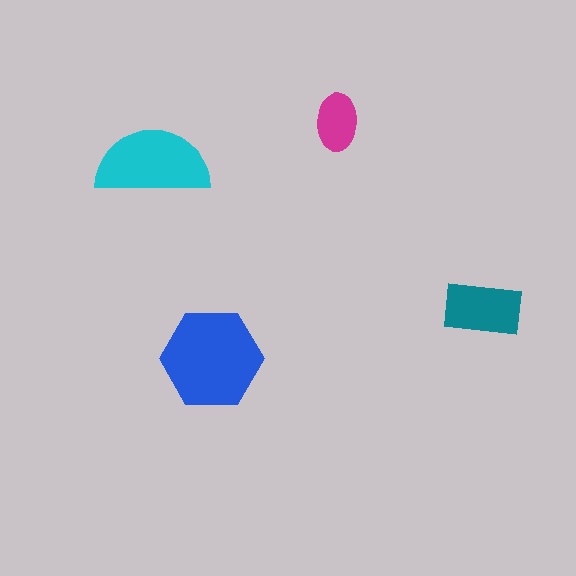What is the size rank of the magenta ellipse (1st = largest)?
4th.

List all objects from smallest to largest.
The magenta ellipse, the teal rectangle, the cyan semicircle, the blue hexagon.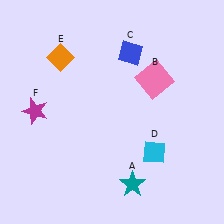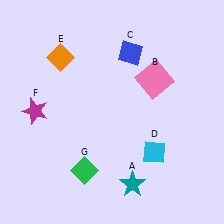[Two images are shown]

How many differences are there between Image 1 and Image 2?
There is 1 difference between the two images.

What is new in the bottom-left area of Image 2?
A green diamond (G) was added in the bottom-left area of Image 2.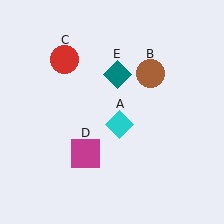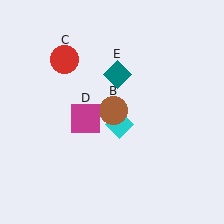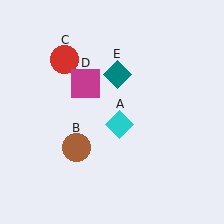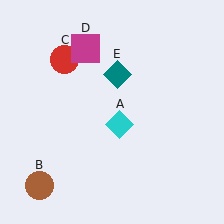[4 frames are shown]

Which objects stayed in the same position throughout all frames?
Cyan diamond (object A) and red circle (object C) and teal diamond (object E) remained stationary.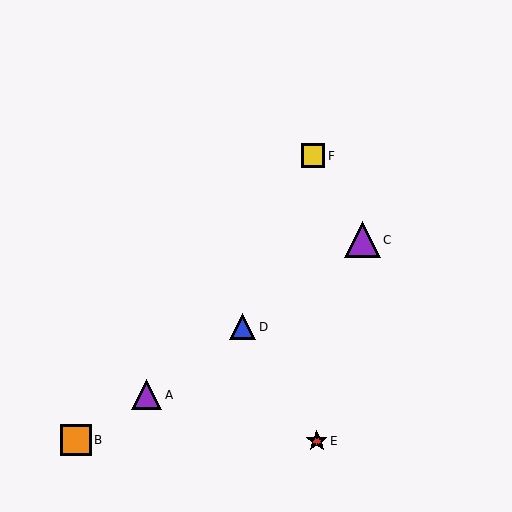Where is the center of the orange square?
The center of the orange square is at (76, 440).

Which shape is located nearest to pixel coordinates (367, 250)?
The purple triangle (labeled C) at (362, 240) is nearest to that location.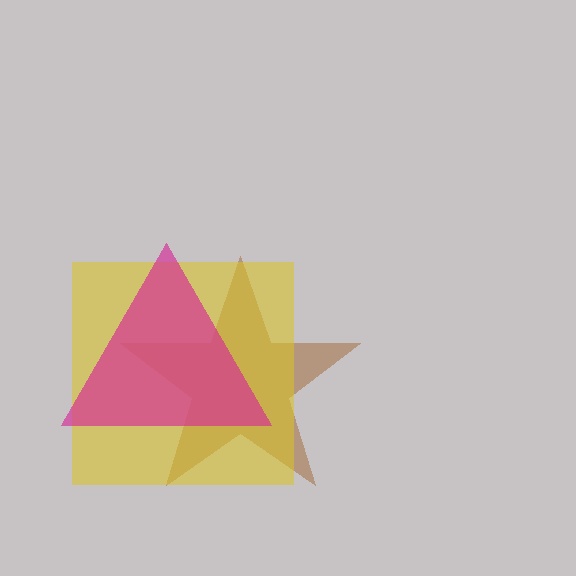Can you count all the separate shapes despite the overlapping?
Yes, there are 3 separate shapes.